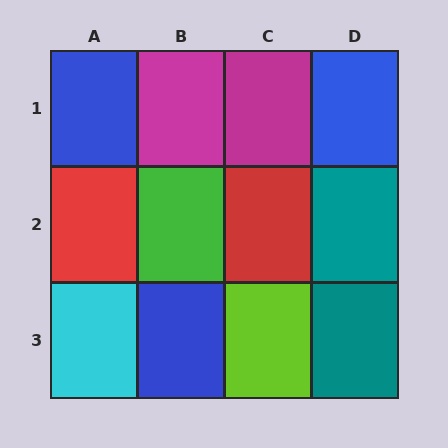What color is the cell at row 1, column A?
Blue.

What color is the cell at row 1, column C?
Magenta.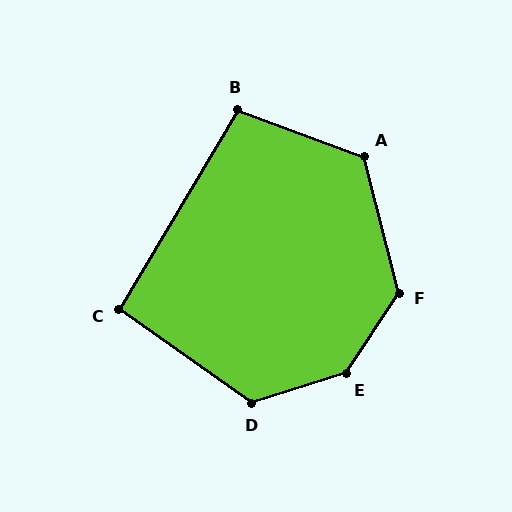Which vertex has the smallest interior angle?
C, at approximately 94 degrees.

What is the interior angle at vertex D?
Approximately 127 degrees (obtuse).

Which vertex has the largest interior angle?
E, at approximately 141 degrees.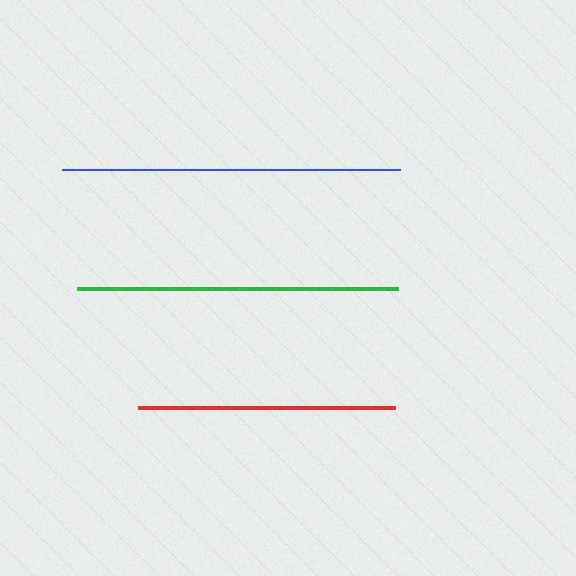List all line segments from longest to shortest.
From longest to shortest: blue, green, red.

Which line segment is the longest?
The blue line is the longest at approximately 337 pixels.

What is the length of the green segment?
The green segment is approximately 321 pixels long.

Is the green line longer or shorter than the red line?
The green line is longer than the red line.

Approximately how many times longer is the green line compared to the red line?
The green line is approximately 1.3 times the length of the red line.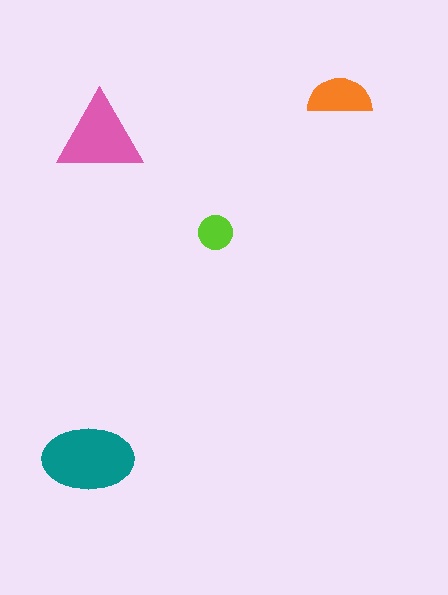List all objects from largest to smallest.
The teal ellipse, the pink triangle, the orange semicircle, the lime circle.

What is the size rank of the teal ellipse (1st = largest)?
1st.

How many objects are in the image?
There are 4 objects in the image.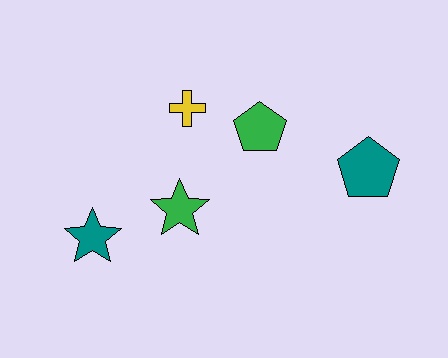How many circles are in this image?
There are no circles.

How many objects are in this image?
There are 5 objects.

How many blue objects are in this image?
There are no blue objects.